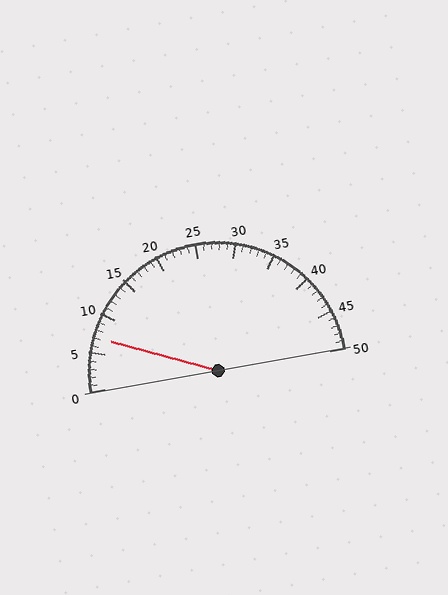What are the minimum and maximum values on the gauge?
The gauge ranges from 0 to 50.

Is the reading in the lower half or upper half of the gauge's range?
The reading is in the lower half of the range (0 to 50).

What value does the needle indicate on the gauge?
The needle indicates approximately 7.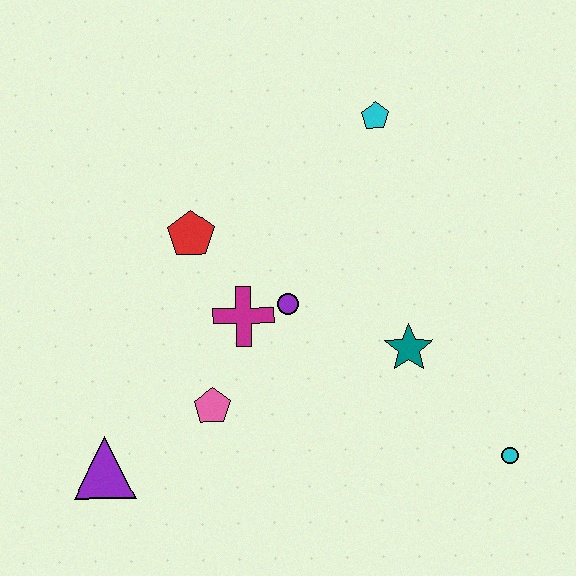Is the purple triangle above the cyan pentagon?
No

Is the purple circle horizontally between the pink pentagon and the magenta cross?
No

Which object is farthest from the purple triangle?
The cyan pentagon is farthest from the purple triangle.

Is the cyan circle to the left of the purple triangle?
No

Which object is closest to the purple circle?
The magenta cross is closest to the purple circle.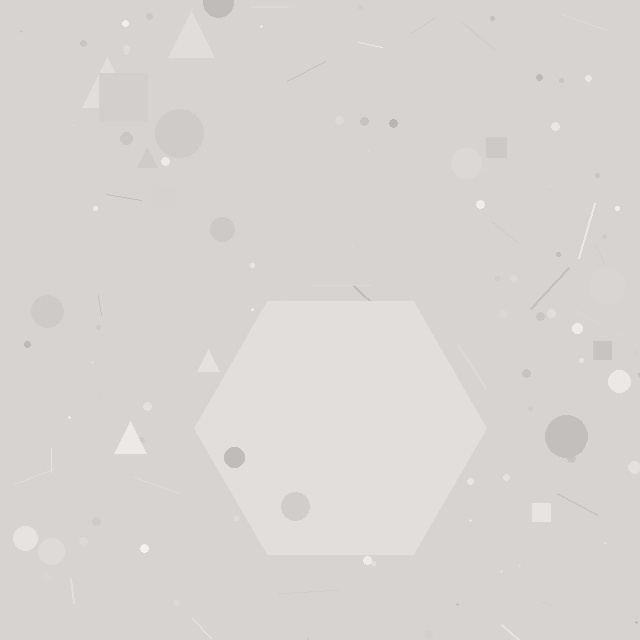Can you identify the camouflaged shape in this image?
The camouflaged shape is a hexagon.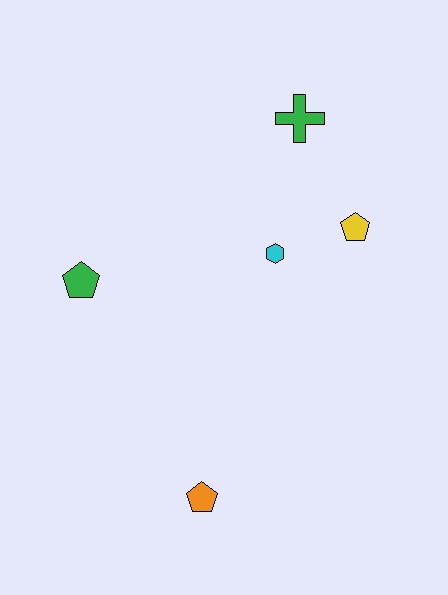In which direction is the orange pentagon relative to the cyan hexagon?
The orange pentagon is below the cyan hexagon.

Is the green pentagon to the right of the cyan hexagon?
No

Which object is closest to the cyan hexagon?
The yellow pentagon is closest to the cyan hexagon.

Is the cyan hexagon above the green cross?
No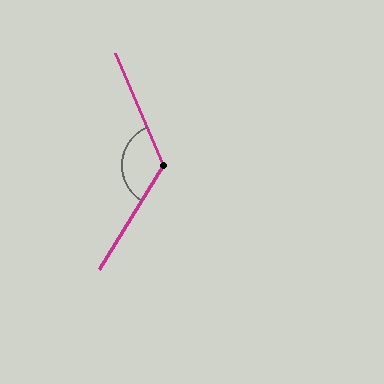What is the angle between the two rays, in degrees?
Approximately 125 degrees.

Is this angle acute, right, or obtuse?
It is obtuse.